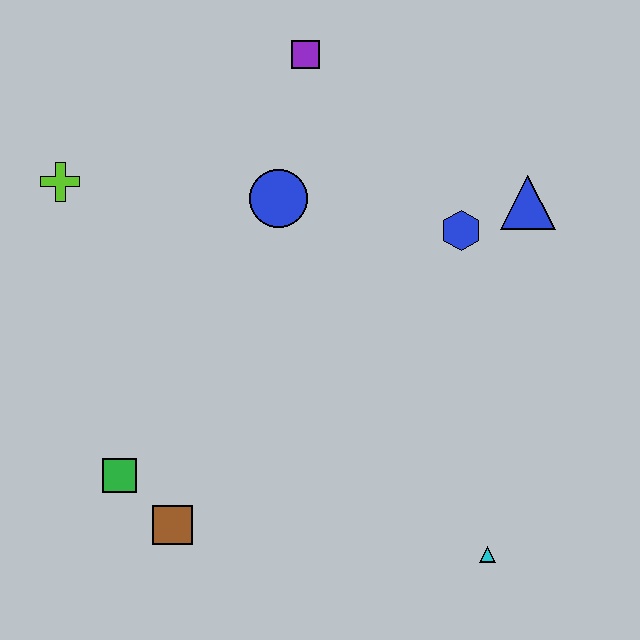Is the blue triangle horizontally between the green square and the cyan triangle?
No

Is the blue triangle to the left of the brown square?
No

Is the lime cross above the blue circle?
Yes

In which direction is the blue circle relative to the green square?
The blue circle is above the green square.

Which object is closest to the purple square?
The blue circle is closest to the purple square.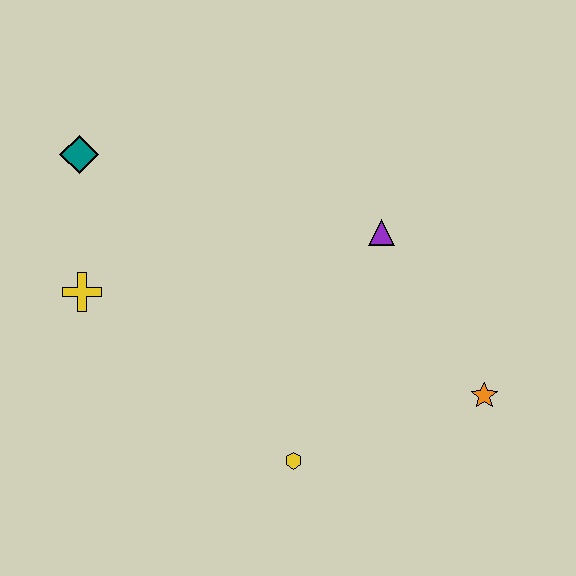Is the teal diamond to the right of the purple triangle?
No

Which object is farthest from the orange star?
The teal diamond is farthest from the orange star.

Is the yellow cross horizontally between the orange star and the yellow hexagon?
No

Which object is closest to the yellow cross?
The teal diamond is closest to the yellow cross.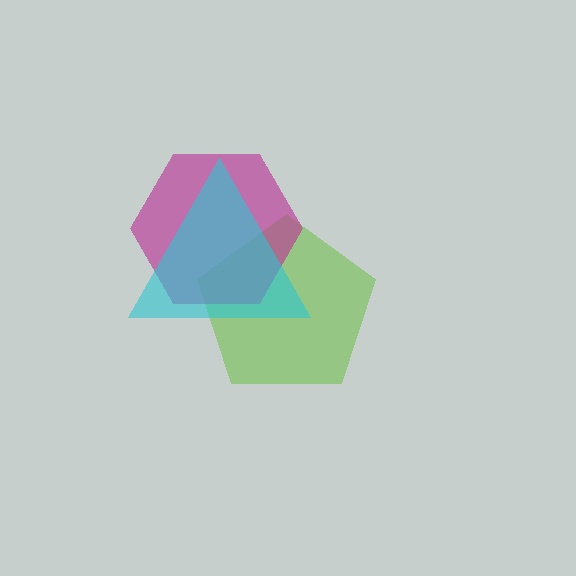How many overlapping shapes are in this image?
There are 3 overlapping shapes in the image.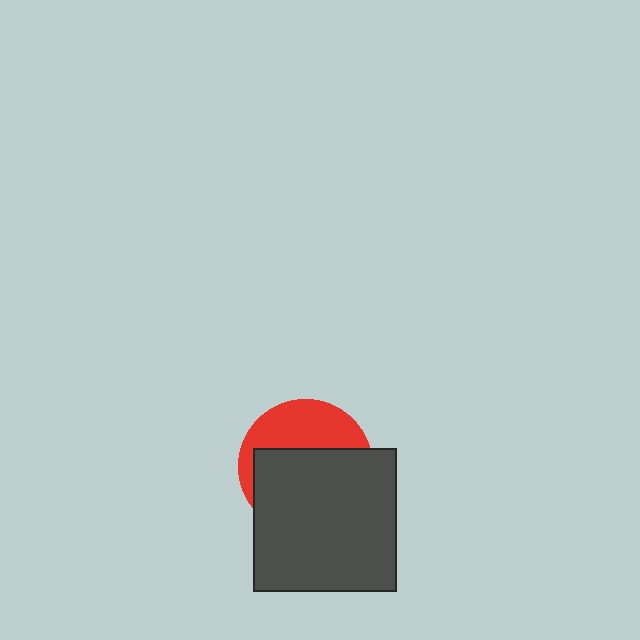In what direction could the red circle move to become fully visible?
The red circle could move up. That would shift it out from behind the dark gray square entirely.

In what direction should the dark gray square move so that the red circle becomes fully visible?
The dark gray square should move down. That is the shortest direction to clear the overlap and leave the red circle fully visible.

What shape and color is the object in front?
The object in front is a dark gray square.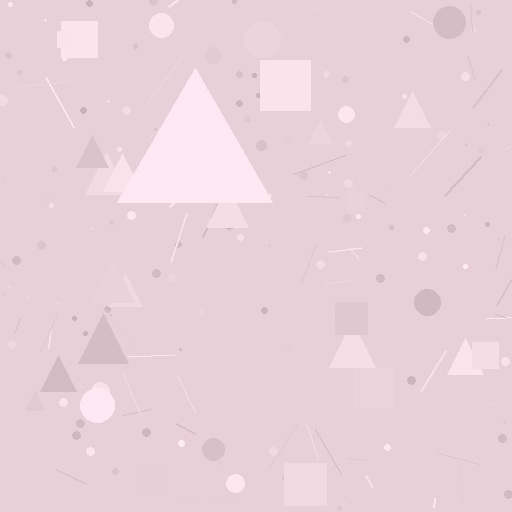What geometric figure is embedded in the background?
A triangle is embedded in the background.